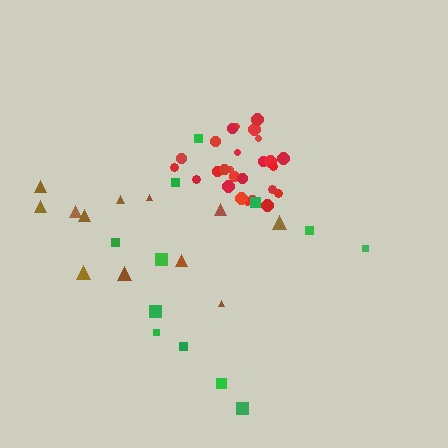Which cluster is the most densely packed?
Red.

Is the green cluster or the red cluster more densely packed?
Red.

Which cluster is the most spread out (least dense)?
Brown.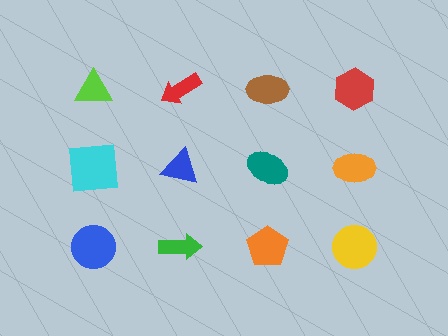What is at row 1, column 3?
A brown ellipse.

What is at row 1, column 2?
A red arrow.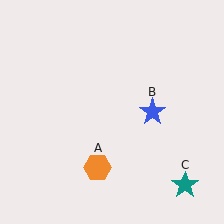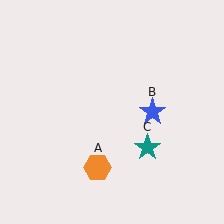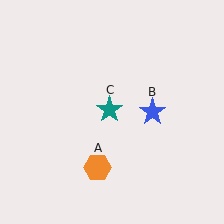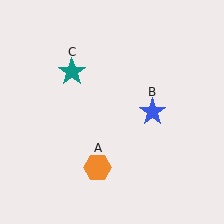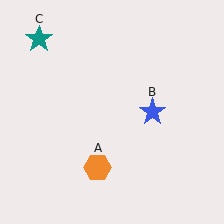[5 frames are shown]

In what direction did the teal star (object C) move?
The teal star (object C) moved up and to the left.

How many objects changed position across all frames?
1 object changed position: teal star (object C).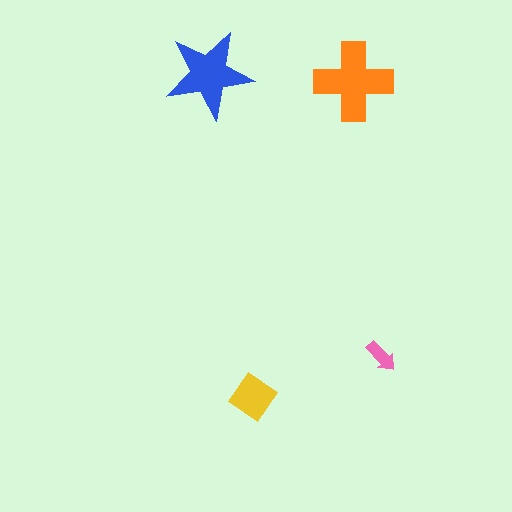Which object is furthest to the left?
The blue star is leftmost.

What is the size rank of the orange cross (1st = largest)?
1st.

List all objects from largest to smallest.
The orange cross, the blue star, the yellow diamond, the pink arrow.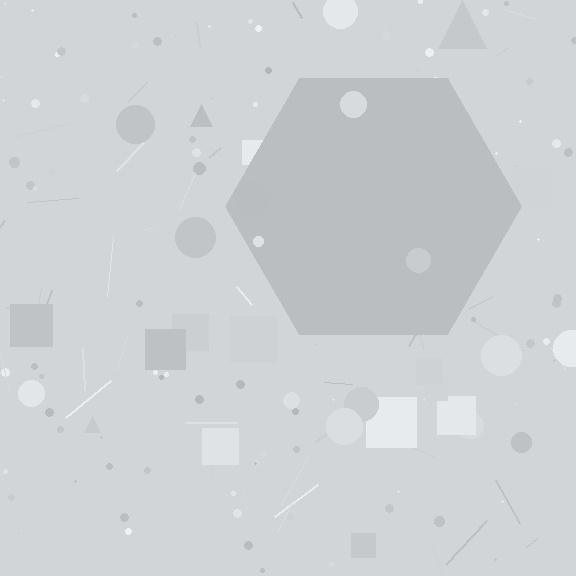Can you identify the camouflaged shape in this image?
The camouflaged shape is a hexagon.